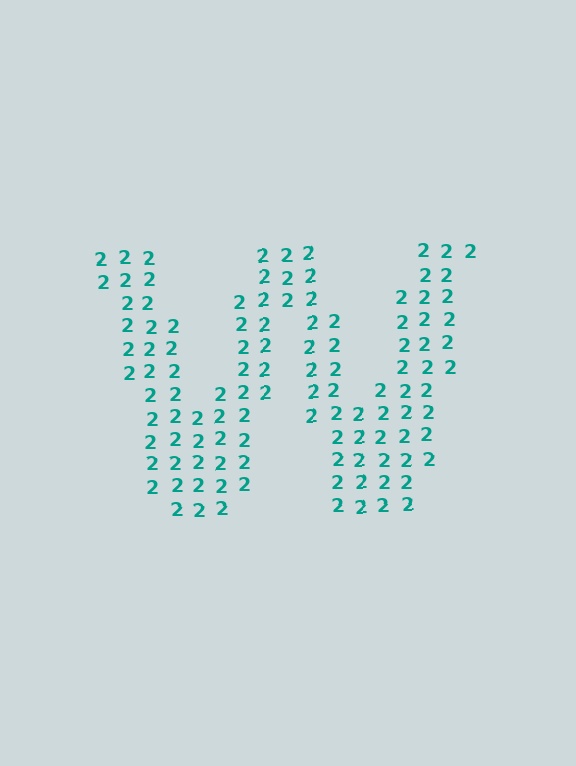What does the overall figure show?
The overall figure shows the letter W.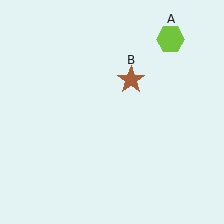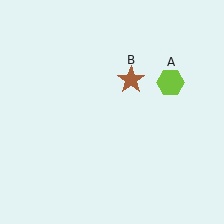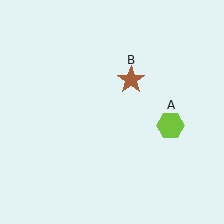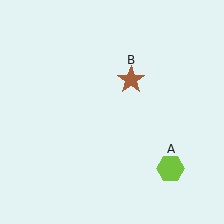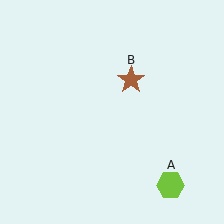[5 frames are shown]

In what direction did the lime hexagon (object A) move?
The lime hexagon (object A) moved down.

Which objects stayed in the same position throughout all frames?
Brown star (object B) remained stationary.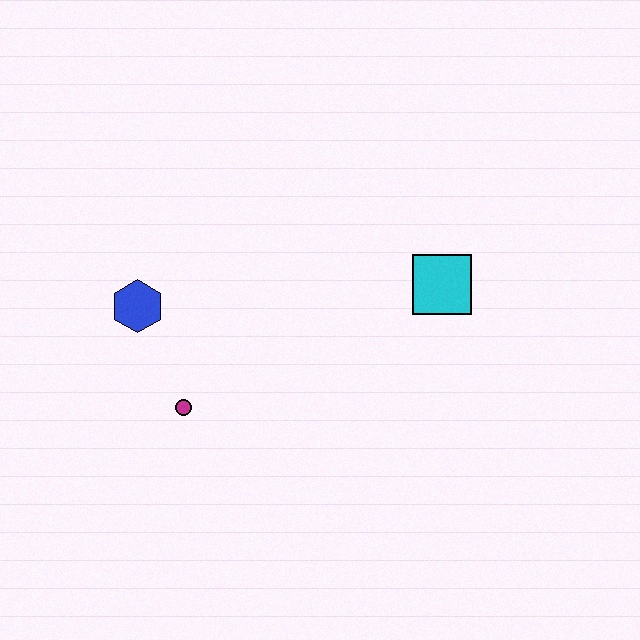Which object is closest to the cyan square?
The magenta circle is closest to the cyan square.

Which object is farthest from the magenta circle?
The cyan square is farthest from the magenta circle.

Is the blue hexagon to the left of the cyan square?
Yes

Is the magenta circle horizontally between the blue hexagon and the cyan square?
Yes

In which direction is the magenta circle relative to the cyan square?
The magenta circle is to the left of the cyan square.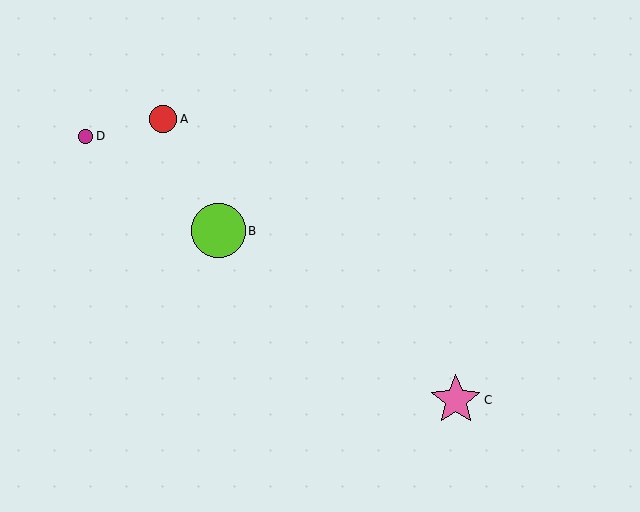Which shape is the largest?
The lime circle (labeled B) is the largest.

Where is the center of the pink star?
The center of the pink star is at (456, 400).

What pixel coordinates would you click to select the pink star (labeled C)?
Click at (456, 400) to select the pink star C.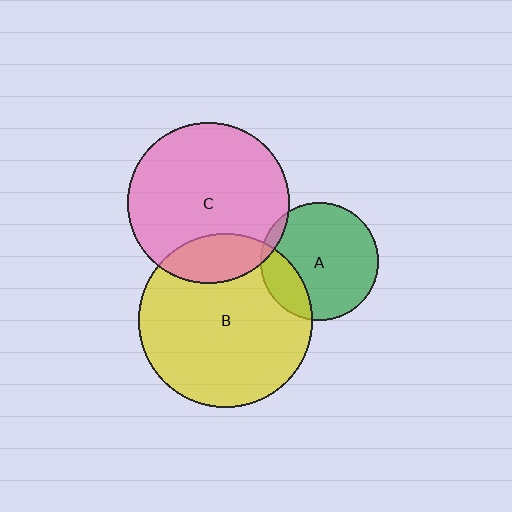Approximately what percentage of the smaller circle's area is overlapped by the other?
Approximately 20%.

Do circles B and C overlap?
Yes.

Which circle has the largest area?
Circle B (yellow).